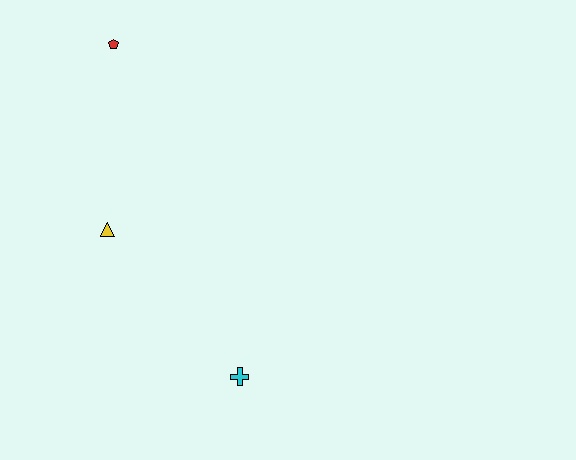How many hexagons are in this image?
There are no hexagons.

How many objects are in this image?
There are 3 objects.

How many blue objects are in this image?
There are no blue objects.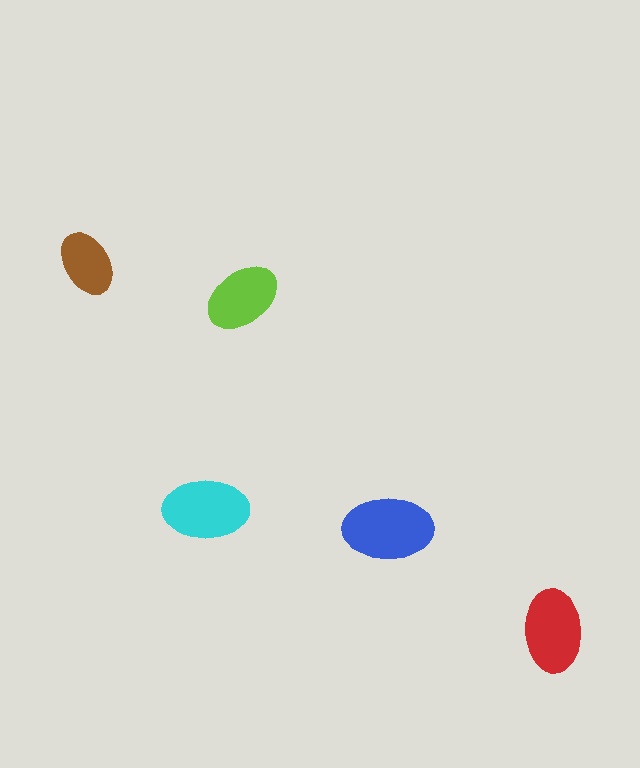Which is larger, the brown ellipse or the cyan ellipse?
The cyan one.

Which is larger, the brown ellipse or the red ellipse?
The red one.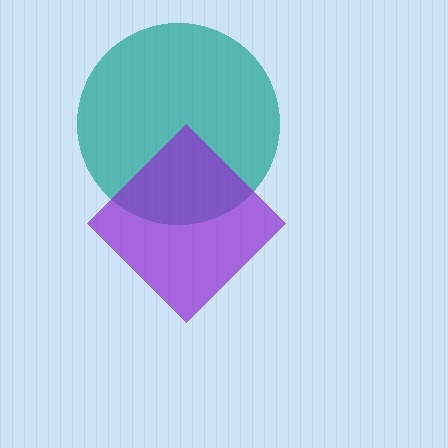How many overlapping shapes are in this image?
There are 2 overlapping shapes in the image.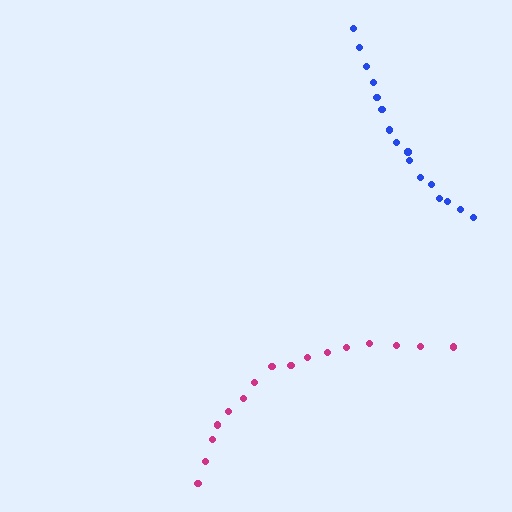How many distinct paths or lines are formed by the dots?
There are 2 distinct paths.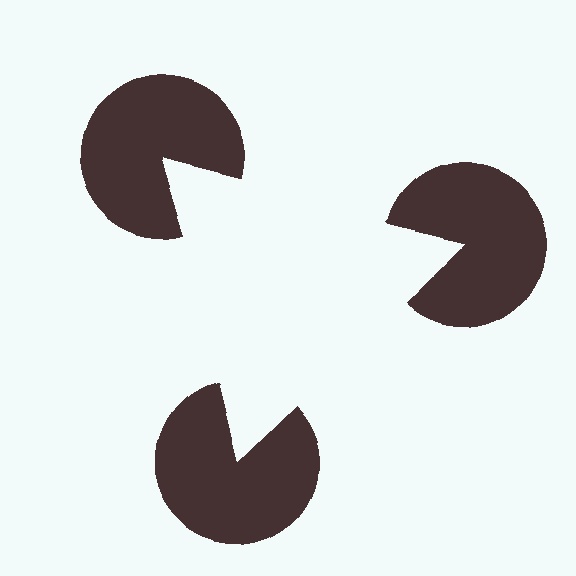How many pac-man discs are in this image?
There are 3 — one at each vertex of the illusory triangle.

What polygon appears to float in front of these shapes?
An illusory triangle — its edges are inferred from the aligned wedge cuts in the pac-man discs, not physically drawn.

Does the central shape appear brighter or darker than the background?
It typically appears slightly brighter than the background, even though no actual brightness change is drawn.